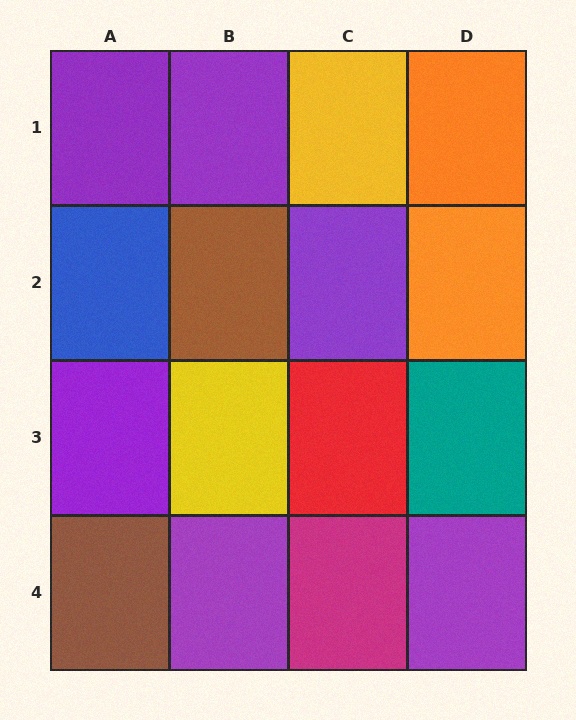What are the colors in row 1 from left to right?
Purple, purple, yellow, orange.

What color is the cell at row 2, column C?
Purple.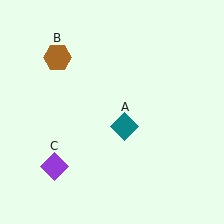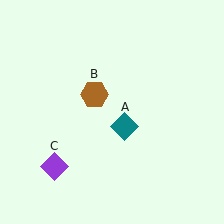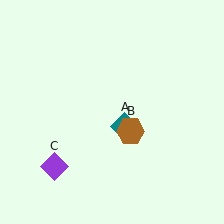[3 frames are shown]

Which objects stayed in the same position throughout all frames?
Teal diamond (object A) and purple diamond (object C) remained stationary.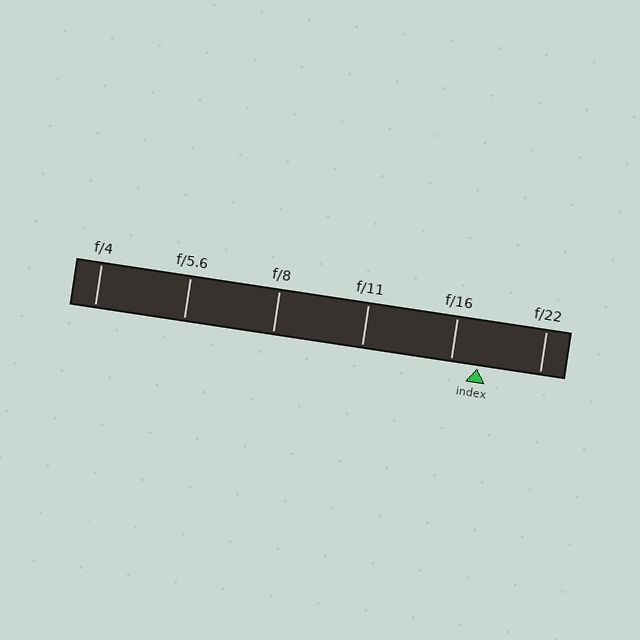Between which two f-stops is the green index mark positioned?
The index mark is between f/16 and f/22.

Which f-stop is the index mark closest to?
The index mark is closest to f/16.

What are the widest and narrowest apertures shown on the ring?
The widest aperture shown is f/4 and the narrowest is f/22.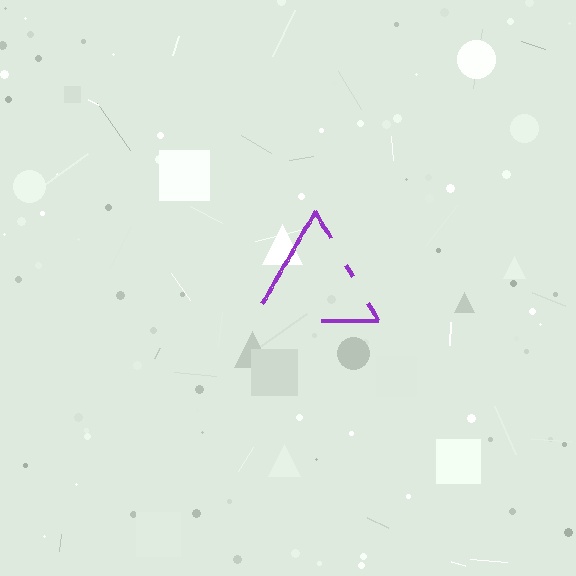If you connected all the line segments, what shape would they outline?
They would outline a triangle.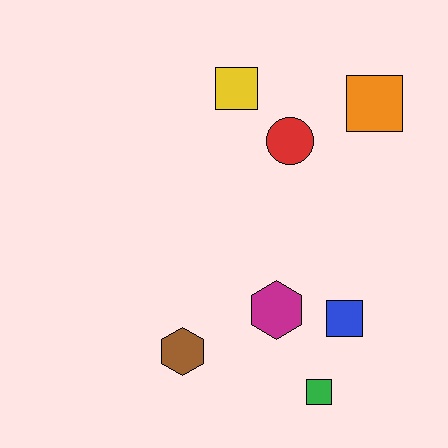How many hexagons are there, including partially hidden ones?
There are 2 hexagons.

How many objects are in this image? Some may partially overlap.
There are 7 objects.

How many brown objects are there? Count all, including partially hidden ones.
There is 1 brown object.